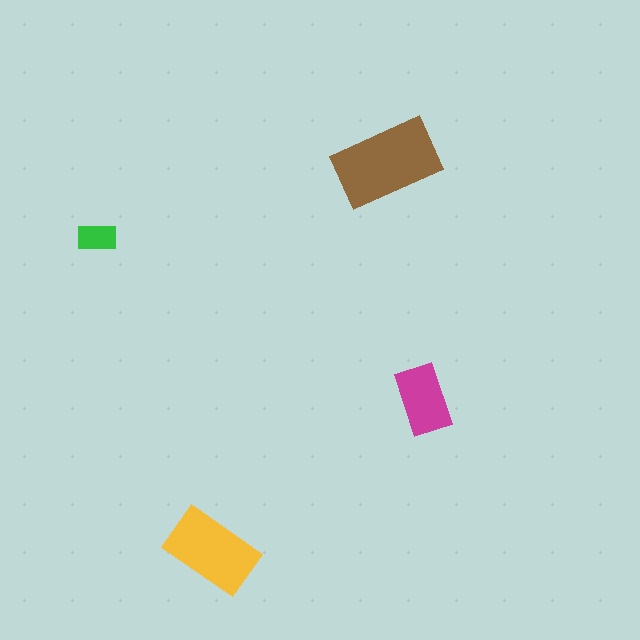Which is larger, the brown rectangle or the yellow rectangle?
The brown one.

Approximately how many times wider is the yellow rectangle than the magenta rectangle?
About 1.5 times wider.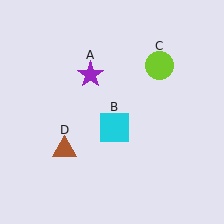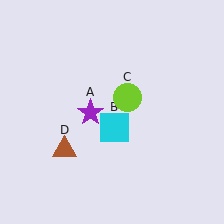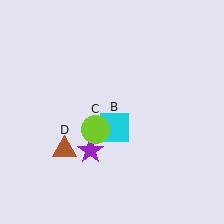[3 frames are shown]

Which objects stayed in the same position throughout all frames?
Cyan square (object B) and brown triangle (object D) remained stationary.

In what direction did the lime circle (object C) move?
The lime circle (object C) moved down and to the left.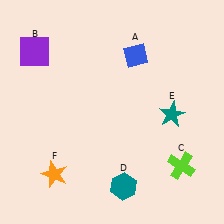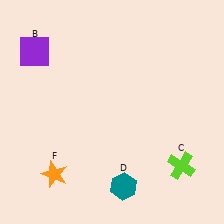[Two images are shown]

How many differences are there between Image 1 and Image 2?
There are 2 differences between the two images.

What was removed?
The blue diamond (A), the teal star (E) were removed in Image 2.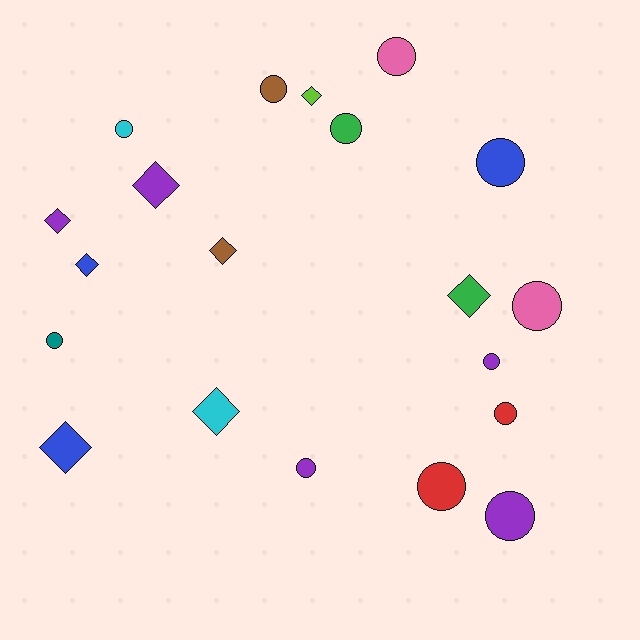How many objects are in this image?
There are 20 objects.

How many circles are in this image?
There are 12 circles.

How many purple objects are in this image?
There are 5 purple objects.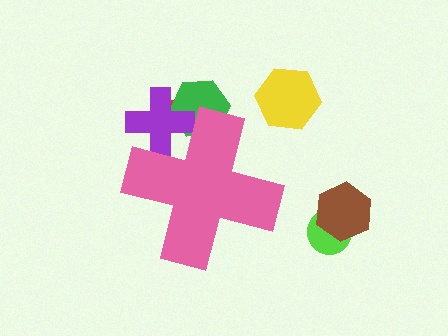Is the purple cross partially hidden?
Yes, the purple cross is partially hidden behind the pink cross.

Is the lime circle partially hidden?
No, the lime circle is fully visible.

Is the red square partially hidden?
Yes, the red square is partially hidden behind the pink cross.